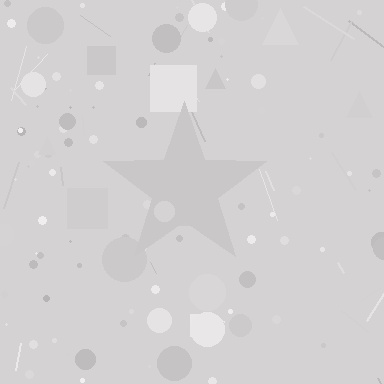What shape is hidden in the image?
A star is hidden in the image.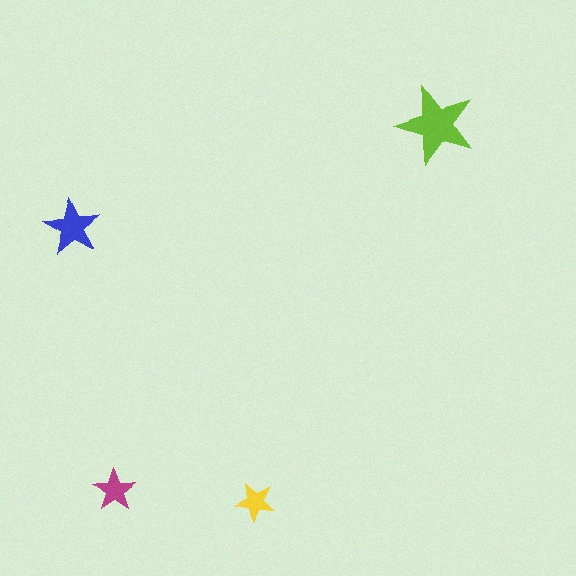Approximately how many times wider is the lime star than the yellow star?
About 2 times wider.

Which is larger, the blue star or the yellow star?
The blue one.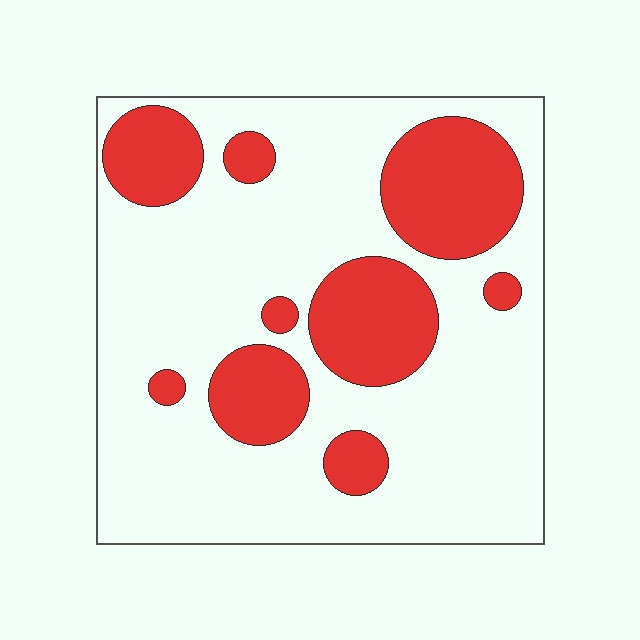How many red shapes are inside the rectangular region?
9.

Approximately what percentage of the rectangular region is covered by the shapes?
Approximately 25%.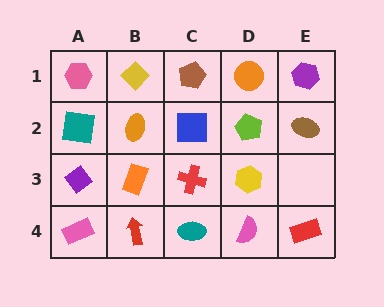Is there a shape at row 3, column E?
No, that cell is empty.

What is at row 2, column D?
A lime pentagon.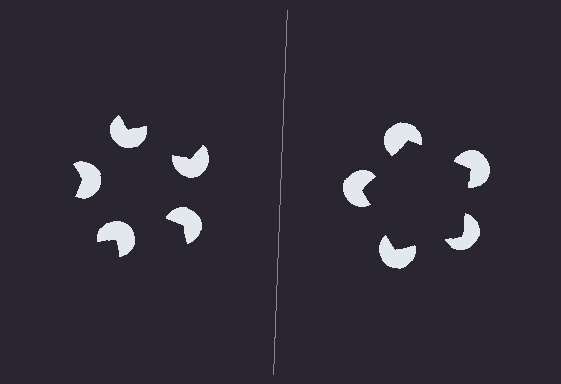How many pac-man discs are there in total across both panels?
10 — 5 on each side.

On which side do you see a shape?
An illusory pentagon appears on the right side. On the left side the wedge cuts are rotated, so no coherent shape forms.